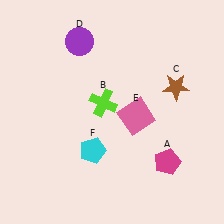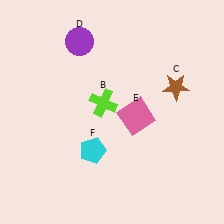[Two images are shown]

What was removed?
The magenta pentagon (A) was removed in Image 2.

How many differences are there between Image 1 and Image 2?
There is 1 difference between the two images.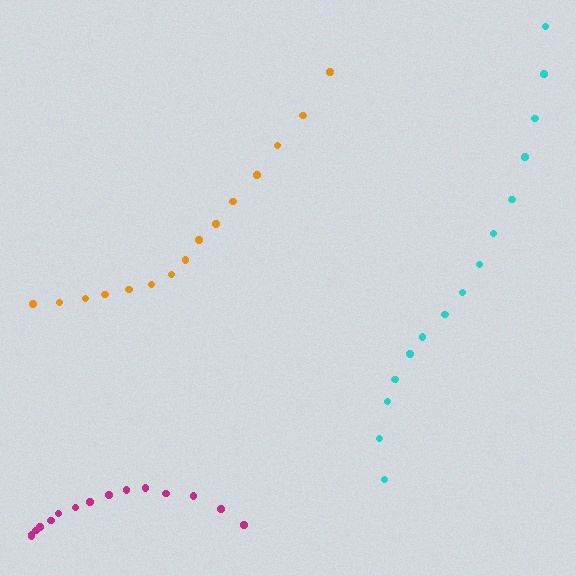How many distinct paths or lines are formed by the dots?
There are 3 distinct paths.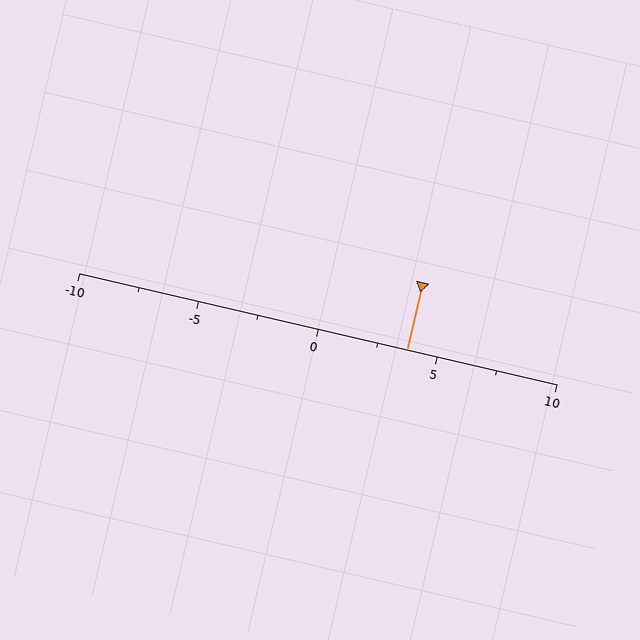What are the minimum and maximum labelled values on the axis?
The axis runs from -10 to 10.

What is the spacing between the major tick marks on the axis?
The major ticks are spaced 5 apart.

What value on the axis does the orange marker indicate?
The marker indicates approximately 3.8.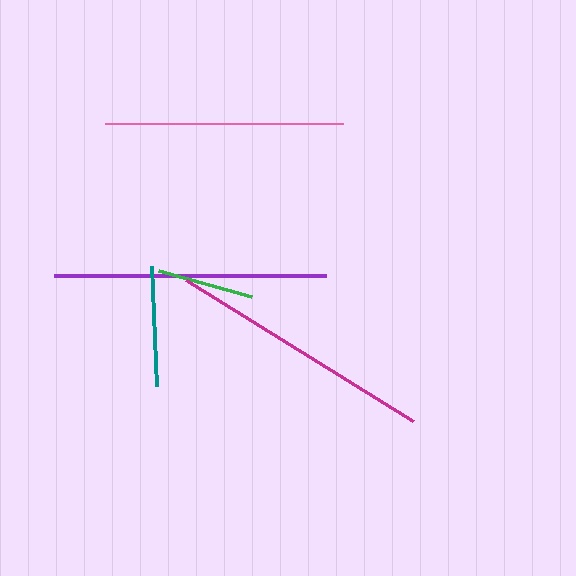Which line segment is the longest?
The purple line is the longest at approximately 272 pixels.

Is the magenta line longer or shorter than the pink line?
The magenta line is longer than the pink line.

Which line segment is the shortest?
The green line is the shortest at approximately 97 pixels.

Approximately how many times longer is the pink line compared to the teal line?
The pink line is approximately 2.0 times the length of the teal line.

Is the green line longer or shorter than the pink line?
The pink line is longer than the green line.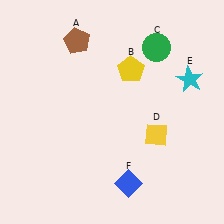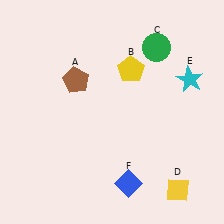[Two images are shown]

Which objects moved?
The objects that moved are: the brown pentagon (A), the yellow diamond (D).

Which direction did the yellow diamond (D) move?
The yellow diamond (D) moved down.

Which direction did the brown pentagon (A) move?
The brown pentagon (A) moved down.